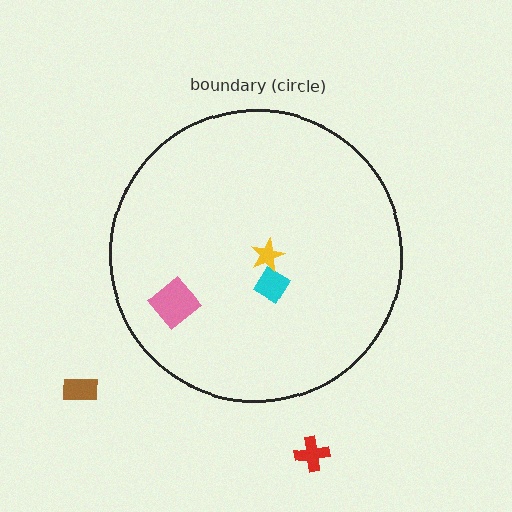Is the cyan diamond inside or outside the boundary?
Inside.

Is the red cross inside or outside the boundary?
Outside.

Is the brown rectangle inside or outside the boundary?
Outside.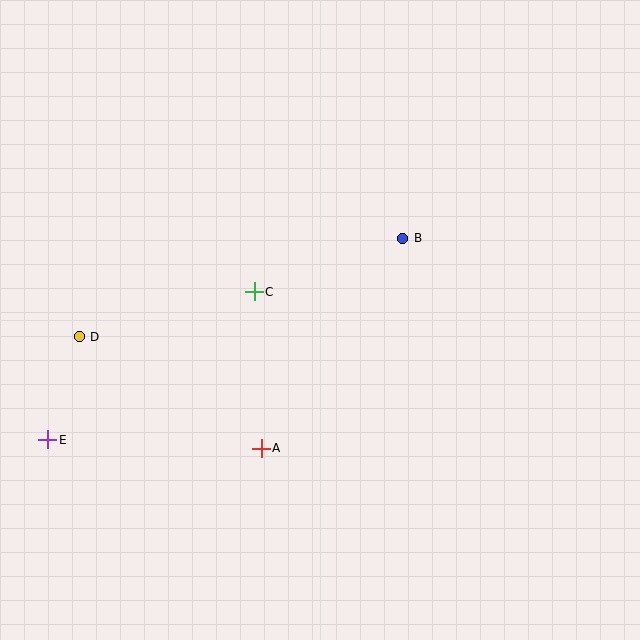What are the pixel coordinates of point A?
Point A is at (261, 448).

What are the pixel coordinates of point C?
Point C is at (254, 292).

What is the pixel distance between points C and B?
The distance between C and B is 158 pixels.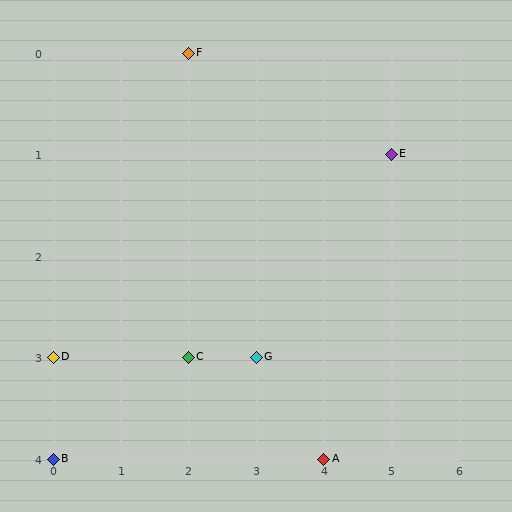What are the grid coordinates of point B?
Point B is at grid coordinates (0, 4).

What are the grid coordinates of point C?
Point C is at grid coordinates (2, 3).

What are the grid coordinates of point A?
Point A is at grid coordinates (4, 4).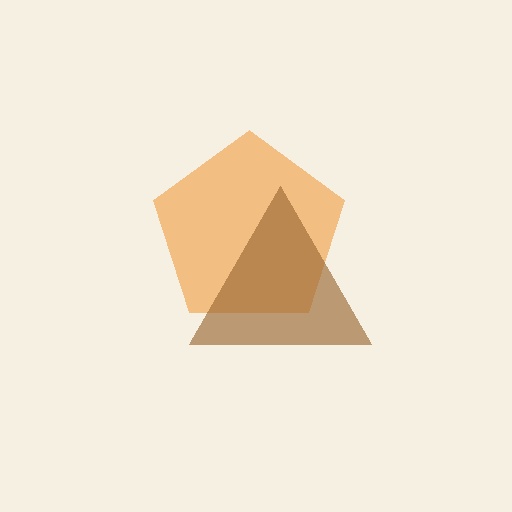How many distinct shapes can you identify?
There are 2 distinct shapes: an orange pentagon, a brown triangle.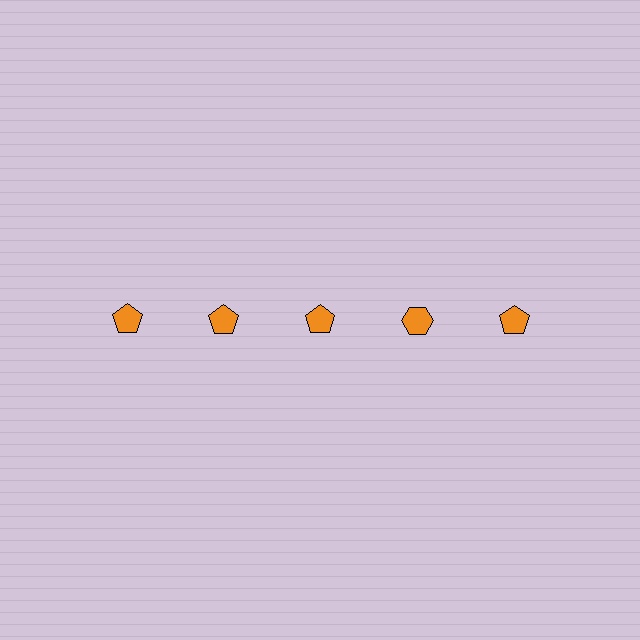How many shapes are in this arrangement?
There are 5 shapes arranged in a grid pattern.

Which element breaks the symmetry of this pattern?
The orange hexagon in the top row, second from right column breaks the symmetry. All other shapes are orange pentagons.